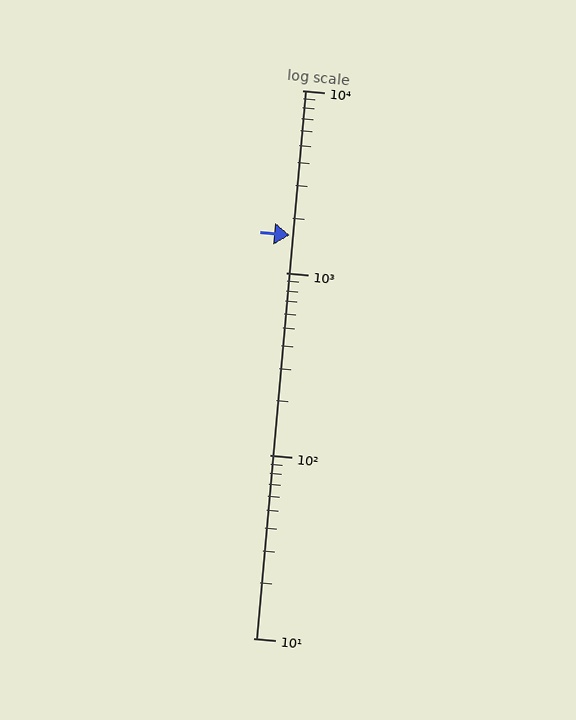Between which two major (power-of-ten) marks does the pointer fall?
The pointer is between 1000 and 10000.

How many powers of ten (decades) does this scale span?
The scale spans 3 decades, from 10 to 10000.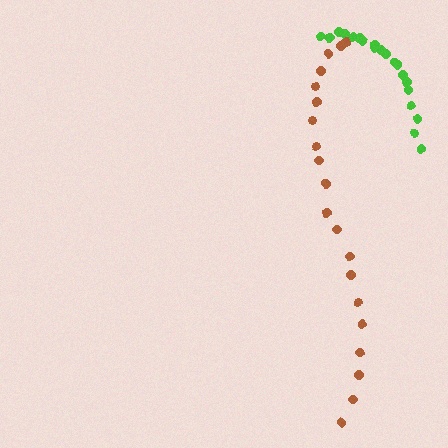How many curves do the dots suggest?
There are 2 distinct paths.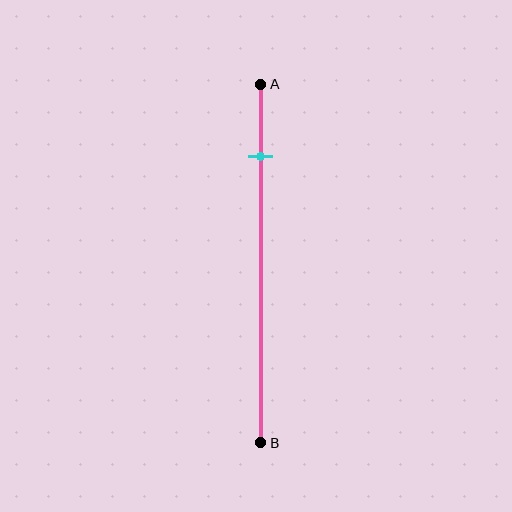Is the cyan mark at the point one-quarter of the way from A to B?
No, the mark is at about 20% from A, not at the 25% one-quarter point.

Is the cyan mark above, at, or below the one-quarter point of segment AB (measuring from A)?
The cyan mark is above the one-quarter point of segment AB.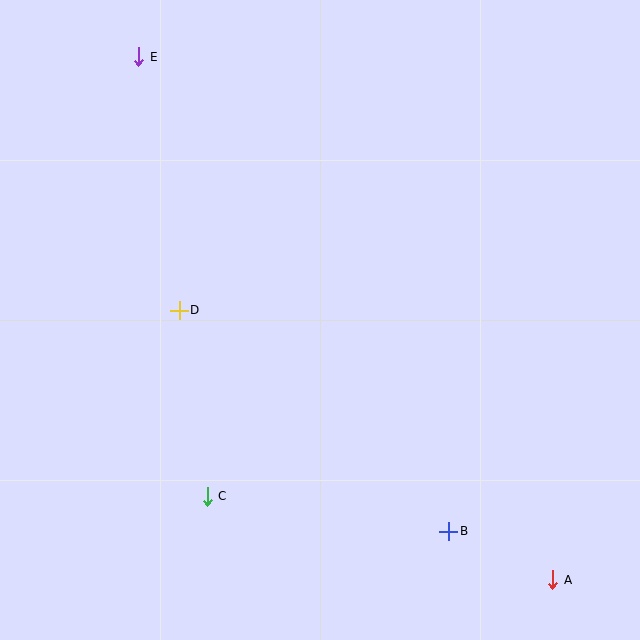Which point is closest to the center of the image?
Point D at (179, 310) is closest to the center.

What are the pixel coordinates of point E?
Point E is at (139, 57).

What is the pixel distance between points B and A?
The distance between B and A is 115 pixels.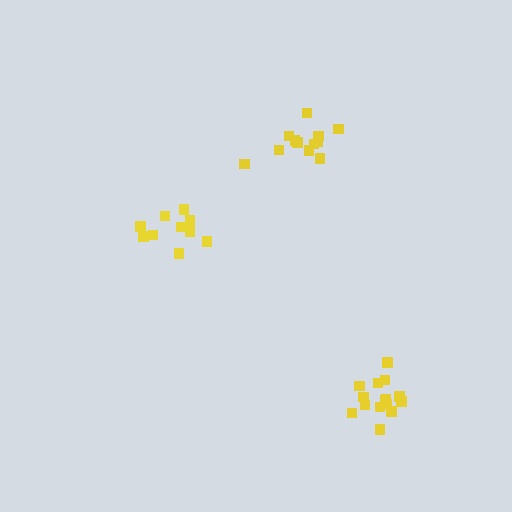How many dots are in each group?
Group 1: 15 dots, Group 2: 12 dots, Group 3: 11 dots (38 total).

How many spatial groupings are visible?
There are 3 spatial groupings.